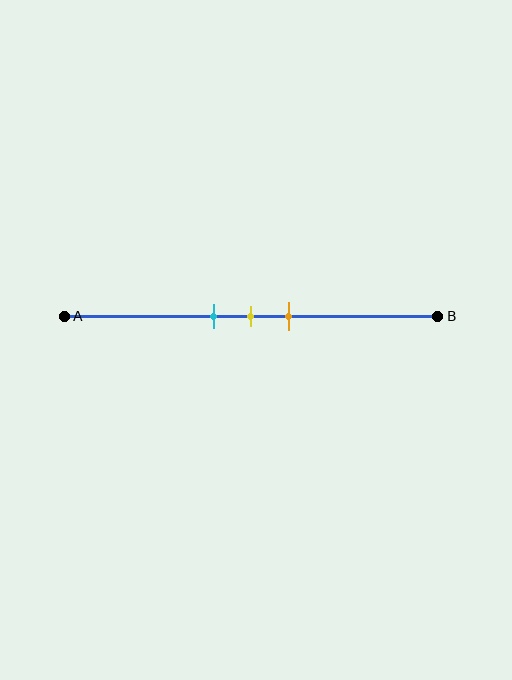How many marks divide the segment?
There are 3 marks dividing the segment.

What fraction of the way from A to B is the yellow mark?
The yellow mark is approximately 50% (0.5) of the way from A to B.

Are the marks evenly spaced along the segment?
Yes, the marks are approximately evenly spaced.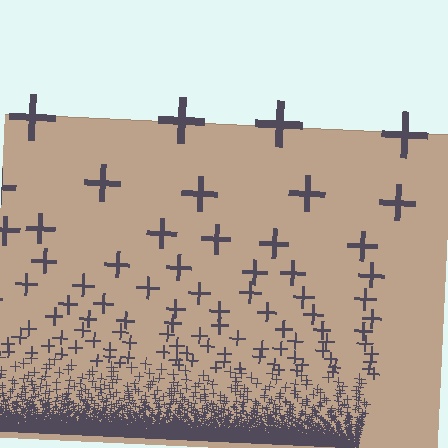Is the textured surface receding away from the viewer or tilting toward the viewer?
The surface appears to tilt toward the viewer. Texture elements get larger and sparser toward the top.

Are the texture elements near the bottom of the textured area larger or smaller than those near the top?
Smaller. The gradient is inverted — elements near the bottom are smaller and denser.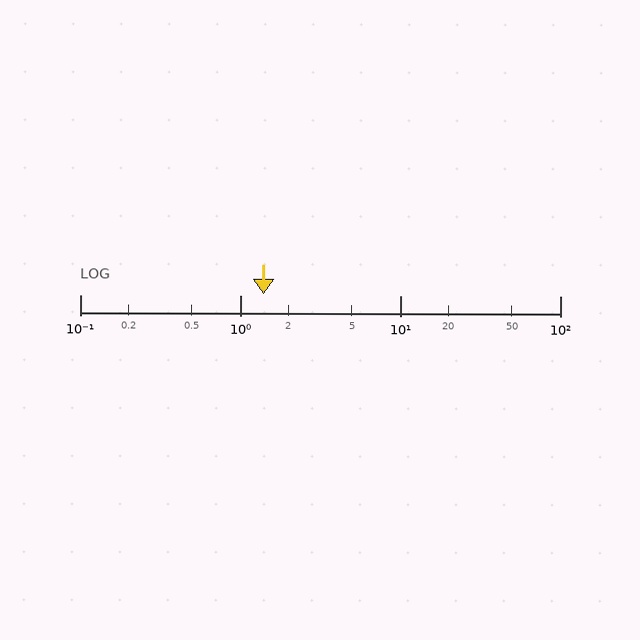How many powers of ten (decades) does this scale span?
The scale spans 3 decades, from 0.1 to 100.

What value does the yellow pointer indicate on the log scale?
The pointer indicates approximately 1.4.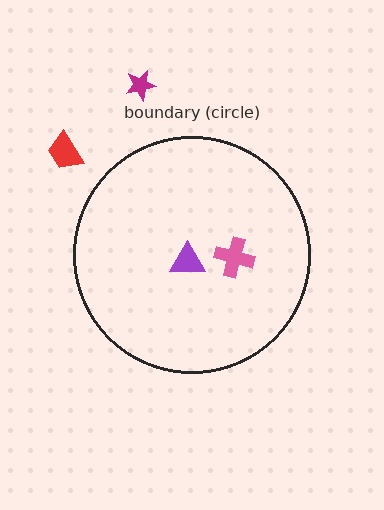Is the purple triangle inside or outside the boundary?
Inside.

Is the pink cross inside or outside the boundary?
Inside.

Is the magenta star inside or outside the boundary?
Outside.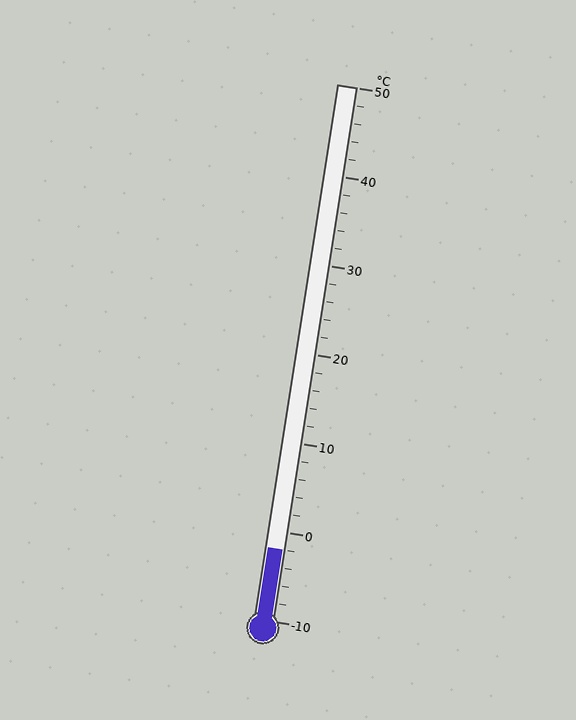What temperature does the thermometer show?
The thermometer shows approximately -2°C.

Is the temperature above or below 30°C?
The temperature is below 30°C.